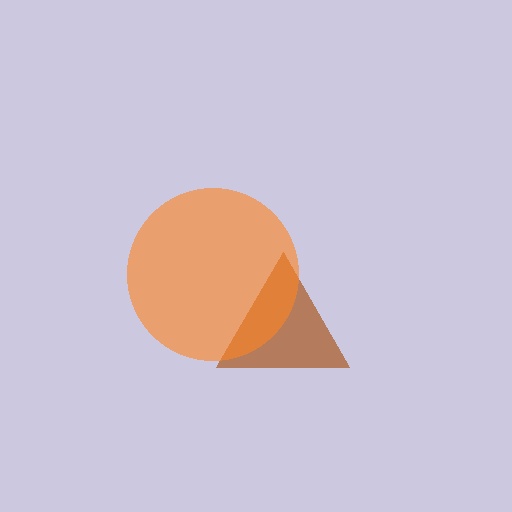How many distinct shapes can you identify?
There are 2 distinct shapes: a brown triangle, an orange circle.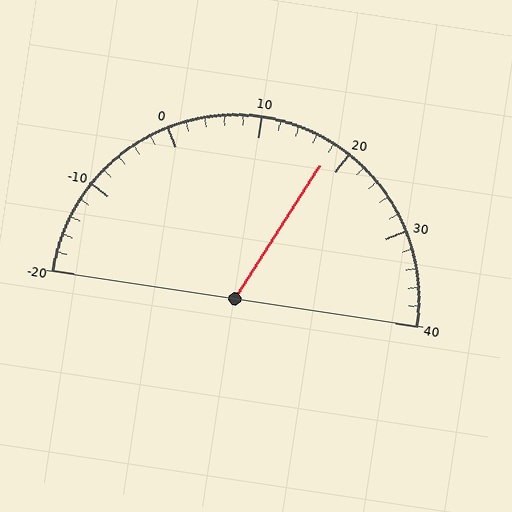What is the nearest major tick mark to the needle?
The nearest major tick mark is 20.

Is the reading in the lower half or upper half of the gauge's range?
The reading is in the upper half of the range (-20 to 40).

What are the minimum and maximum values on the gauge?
The gauge ranges from -20 to 40.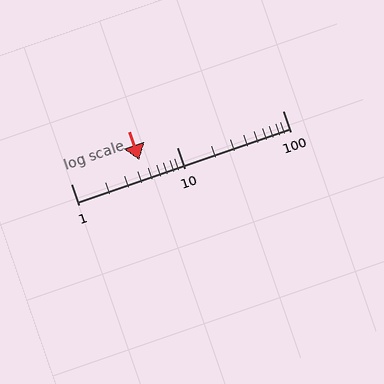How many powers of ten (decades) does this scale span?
The scale spans 2 decades, from 1 to 100.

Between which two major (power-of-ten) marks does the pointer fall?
The pointer is between 1 and 10.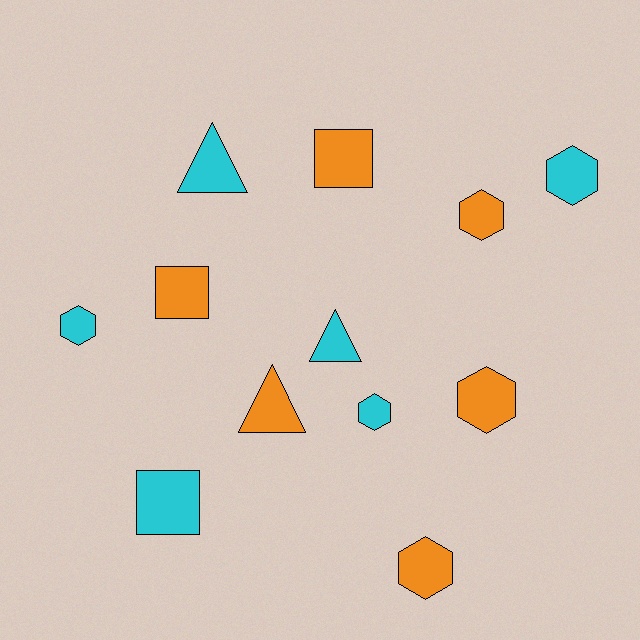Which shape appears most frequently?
Hexagon, with 6 objects.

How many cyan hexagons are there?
There are 3 cyan hexagons.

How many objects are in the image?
There are 12 objects.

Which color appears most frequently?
Cyan, with 6 objects.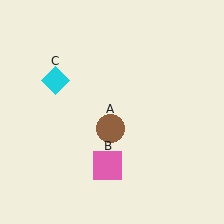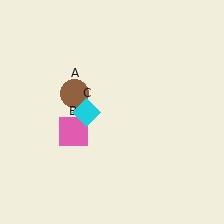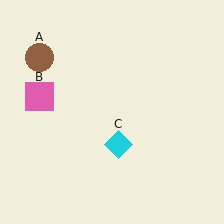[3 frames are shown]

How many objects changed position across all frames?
3 objects changed position: brown circle (object A), pink square (object B), cyan diamond (object C).